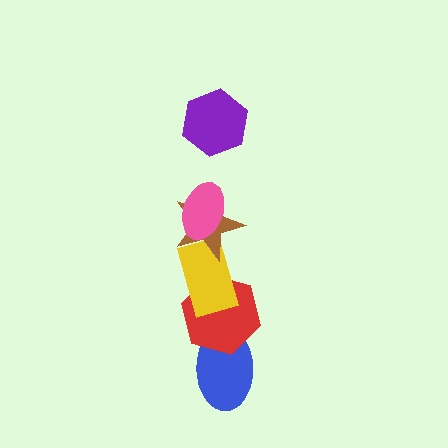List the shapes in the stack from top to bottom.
From top to bottom: the purple hexagon, the pink ellipse, the brown star, the yellow rectangle, the red hexagon, the blue ellipse.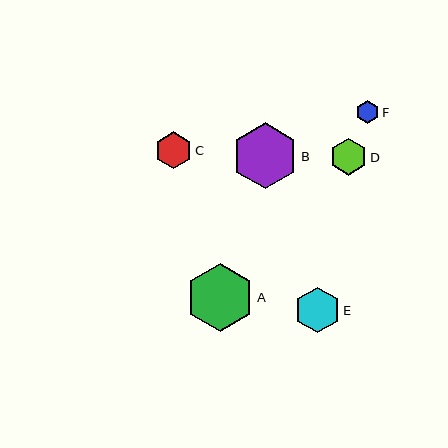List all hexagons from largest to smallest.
From largest to smallest: A, B, E, C, D, F.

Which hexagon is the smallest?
Hexagon F is the smallest with a size of approximately 23 pixels.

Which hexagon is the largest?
Hexagon A is the largest with a size of approximately 68 pixels.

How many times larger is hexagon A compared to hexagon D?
Hexagon A is approximately 1.8 times the size of hexagon D.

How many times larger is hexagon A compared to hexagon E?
Hexagon A is approximately 1.5 times the size of hexagon E.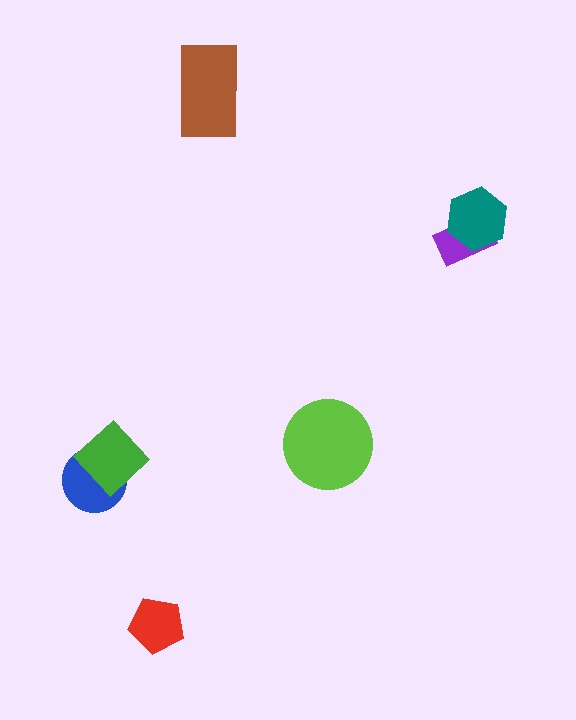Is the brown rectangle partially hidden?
No, no other shape covers it.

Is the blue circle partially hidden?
Yes, it is partially covered by another shape.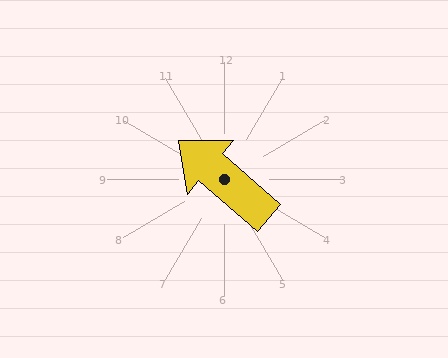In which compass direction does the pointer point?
Northwest.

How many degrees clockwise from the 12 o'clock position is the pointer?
Approximately 311 degrees.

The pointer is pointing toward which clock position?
Roughly 10 o'clock.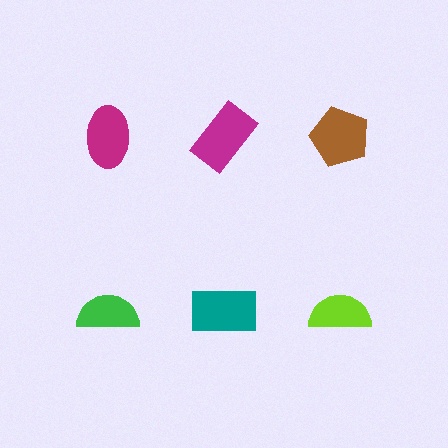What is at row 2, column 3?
A lime semicircle.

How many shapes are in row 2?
3 shapes.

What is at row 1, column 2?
A magenta rectangle.